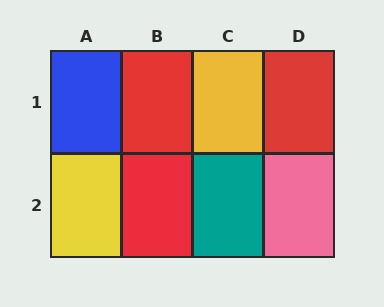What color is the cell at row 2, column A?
Yellow.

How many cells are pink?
1 cell is pink.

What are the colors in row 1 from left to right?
Blue, red, yellow, red.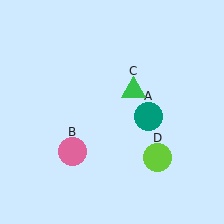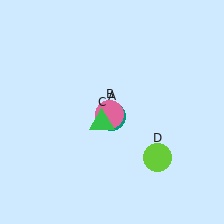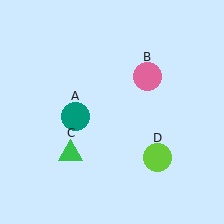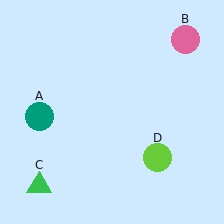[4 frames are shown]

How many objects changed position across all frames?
3 objects changed position: teal circle (object A), pink circle (object B), green triangle (object C).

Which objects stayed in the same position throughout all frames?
Lime circle (object D) remained stationary.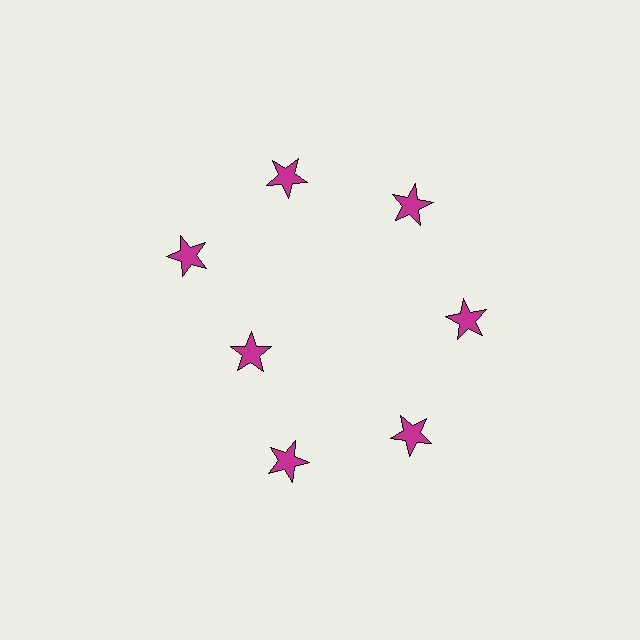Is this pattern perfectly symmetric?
No. The 7 magenta stars are arranged in a ring, but one element near the 8 o'clock position is pulled inward toward the center, breaking the 7-fold rotational symmetry.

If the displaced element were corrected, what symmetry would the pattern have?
It would have 7-fold rotational symmetry — the pattern would map onto itself every 51 degrees.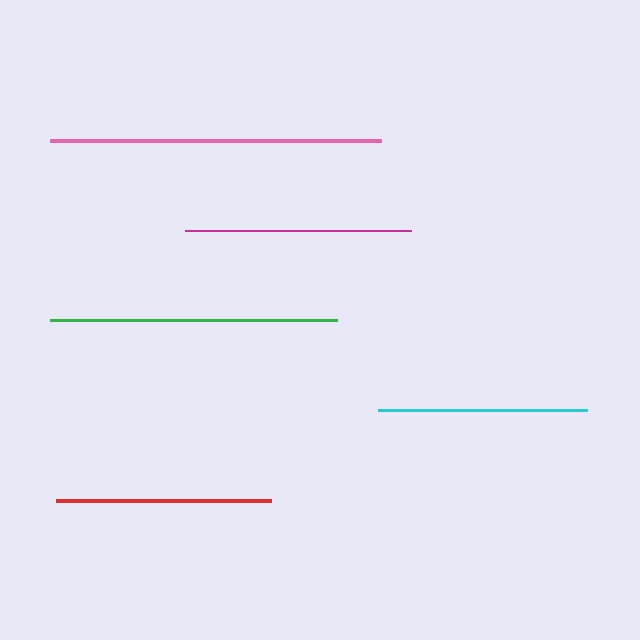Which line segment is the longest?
The pink line is the longest at approximately 331 pixels.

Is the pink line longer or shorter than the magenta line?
The pink line is longer than the magenta line.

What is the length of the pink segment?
The pink segment is approximately 331 pixels long.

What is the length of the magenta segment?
The magenta segment is approximately 226 pixels long.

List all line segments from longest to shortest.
From longest to shortest: pink, green, magenta, red, cyan.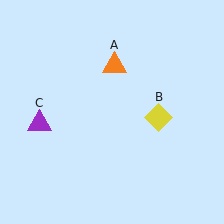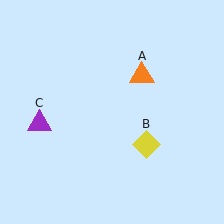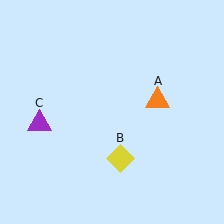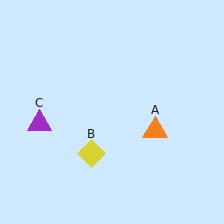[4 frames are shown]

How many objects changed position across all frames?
2 objects changed position: orange triangle (object A), yellow diamond (object B).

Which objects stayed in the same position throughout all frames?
Purple triangle (object C) remained stationary.